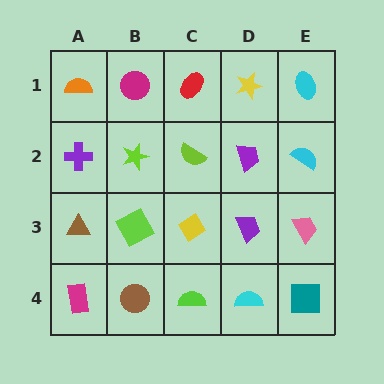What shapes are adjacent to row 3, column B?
A lime star (row 2, column B), a brown circle (row 4, column B), a brown triangle (row 3, column A), a yellow diamond (row 3, column C).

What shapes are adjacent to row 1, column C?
A lime semicircle (row 2, column C), a magenta circle (row 1, column B), a yellow star (row 1, column D).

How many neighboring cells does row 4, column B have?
3.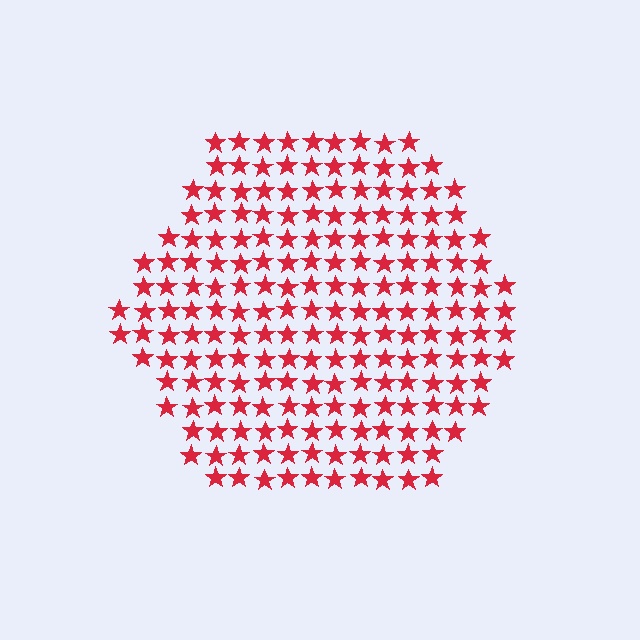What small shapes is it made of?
It is made of small stars.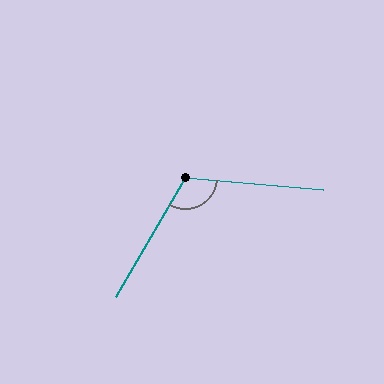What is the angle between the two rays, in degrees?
Approximately 115 degrees.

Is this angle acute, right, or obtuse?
It is obtuse.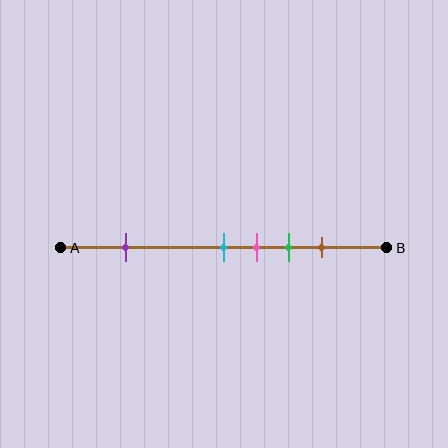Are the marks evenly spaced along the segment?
No, the marks are not evenly spaced.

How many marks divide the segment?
There are 5 marks dividing the segment.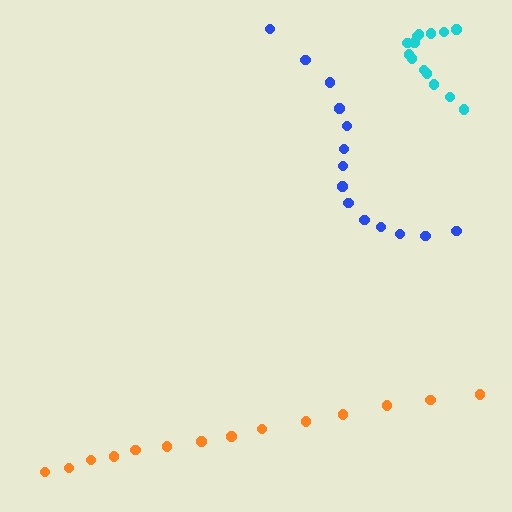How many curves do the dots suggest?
There are 3 distinct paths.